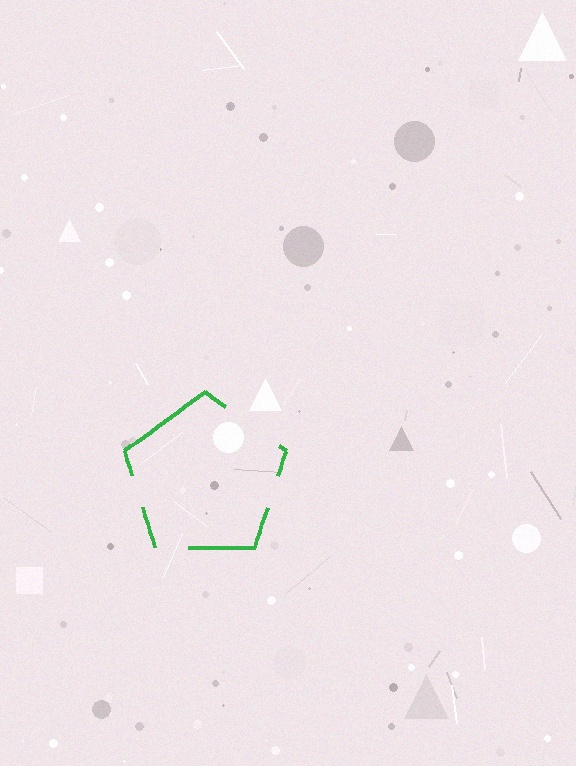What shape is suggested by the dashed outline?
The dashed outline suggests a pentagon.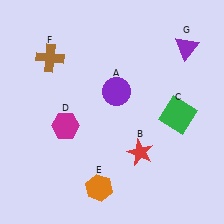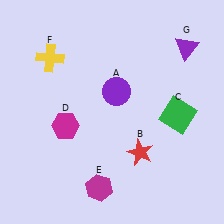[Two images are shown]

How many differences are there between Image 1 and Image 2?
There are 2 differences between the two images.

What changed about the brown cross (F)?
In Image 1, F is brown. In Image 2, it changed to yellow.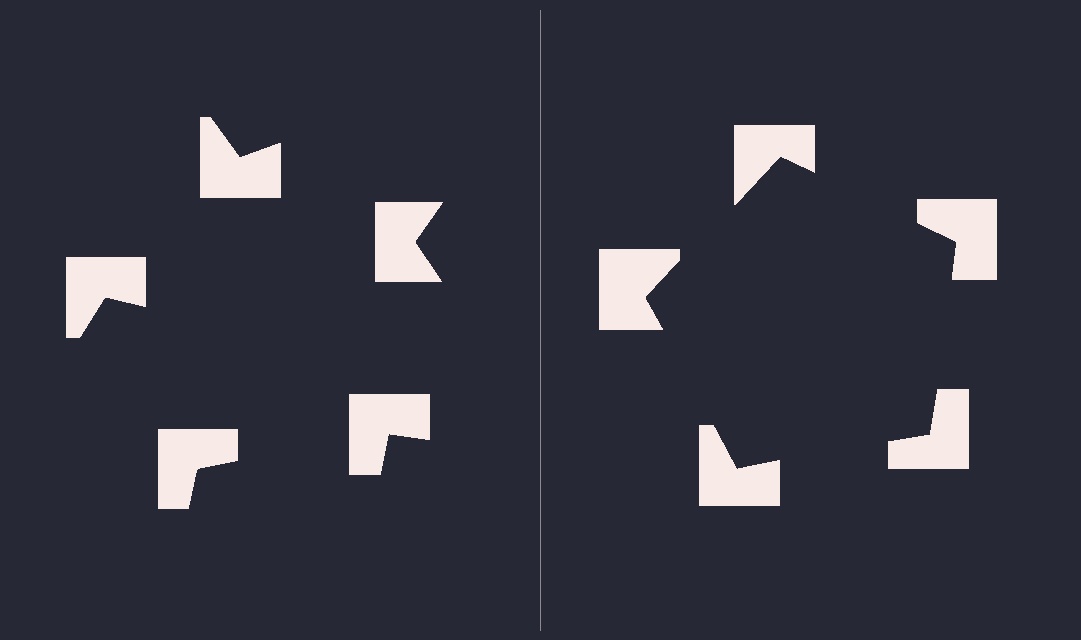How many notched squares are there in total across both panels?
10 — 5 on each side.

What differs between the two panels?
The notched squares are positioned identically on both sides; only the wedge orientations differ. On the right they align to a pentagon; on the left they are misaligned.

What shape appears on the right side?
An illusory pentagon.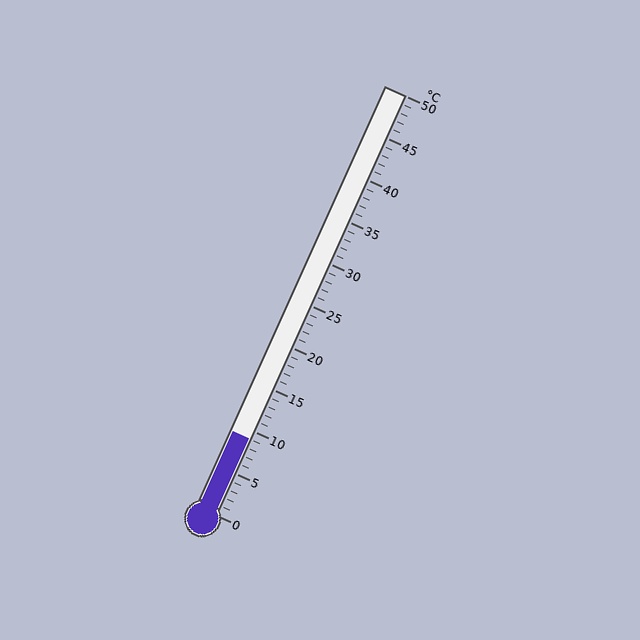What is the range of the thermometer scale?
The thermometer scale ranges from 0°C to 50°C.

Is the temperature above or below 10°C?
The temperature is below 10°C.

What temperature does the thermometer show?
The thermometer shows approximately 9°C.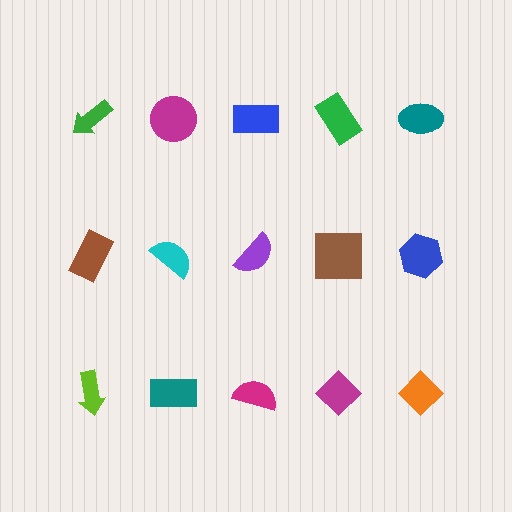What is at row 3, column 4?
A magenta diamond.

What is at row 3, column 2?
A teal rectangle.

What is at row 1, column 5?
A teal ellipse.